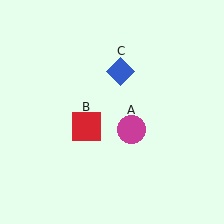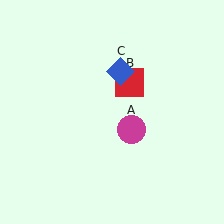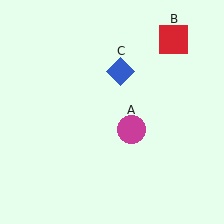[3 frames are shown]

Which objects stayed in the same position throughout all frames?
Magenta circle (object A) and blue diamond (object C) remained stationary.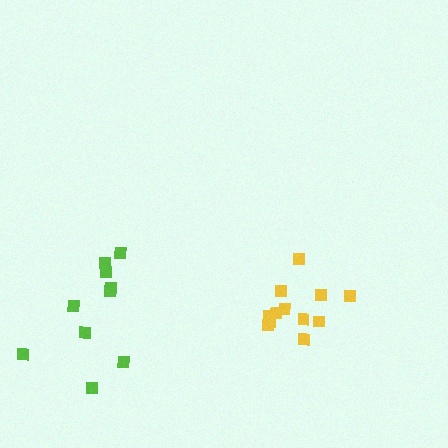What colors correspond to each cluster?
The clusters are colored: yellow, lime.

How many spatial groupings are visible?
There are 2 spatial groupings.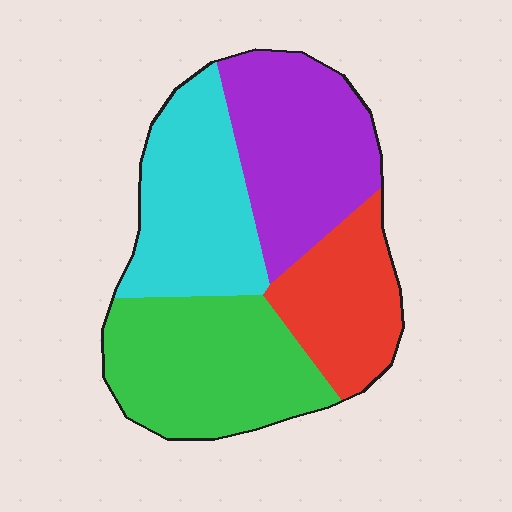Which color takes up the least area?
Red, at roughly 20%.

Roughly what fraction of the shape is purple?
Purple takes up about one quarter (1/4) of the shape.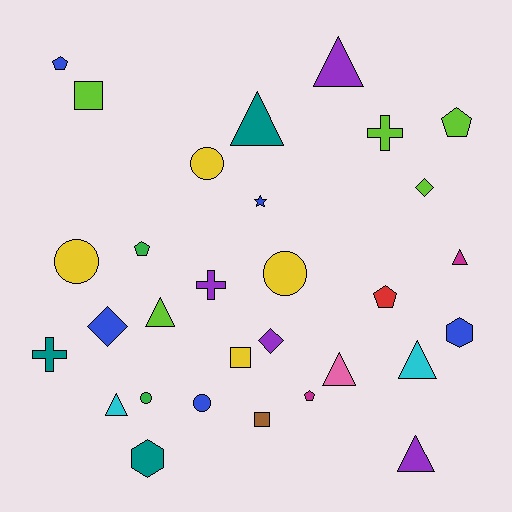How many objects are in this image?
There are 30 objects.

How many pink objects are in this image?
There is 1 pink object.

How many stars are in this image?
There is 1 star.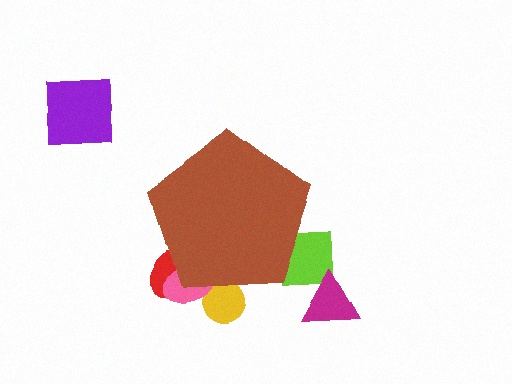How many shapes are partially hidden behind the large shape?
4 shapes are partially hidden.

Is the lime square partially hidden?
Yes, the lime square is partially hidden behind the brown pentagon.